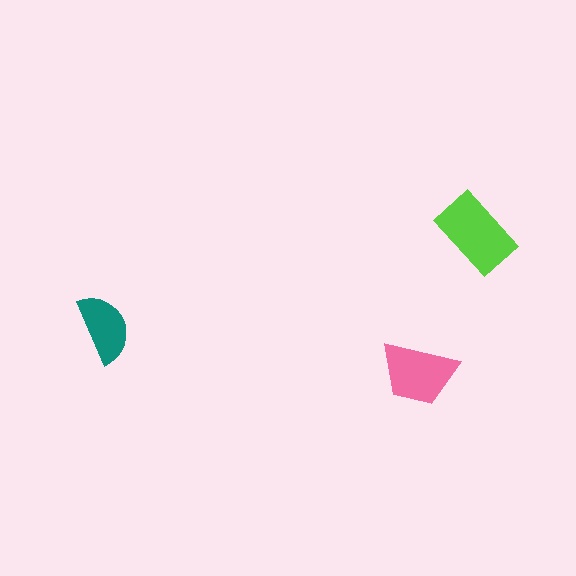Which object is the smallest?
The teal semicircle.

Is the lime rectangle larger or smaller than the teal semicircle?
Larger.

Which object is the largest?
The lime rectangle.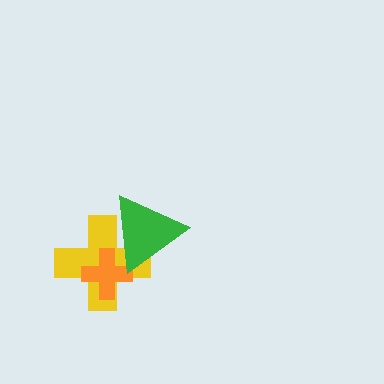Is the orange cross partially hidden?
Yes, it is partially covered by another shape.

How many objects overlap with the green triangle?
2 objects overlap with the green triangle.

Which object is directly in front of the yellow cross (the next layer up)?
The orange cross is directly in front of the yellow cross.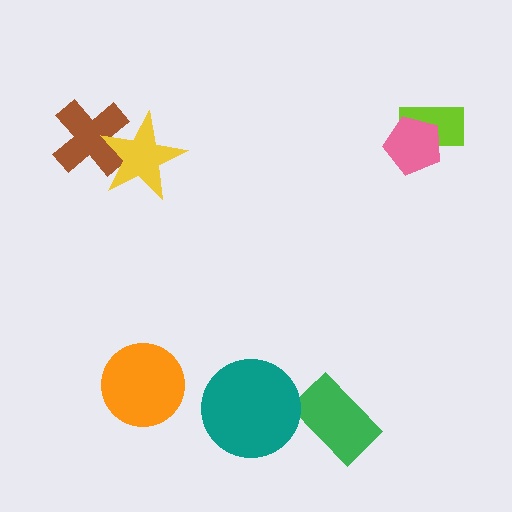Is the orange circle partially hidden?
No, no other shape covers it.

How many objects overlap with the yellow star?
1 object overlaps with the yellow star.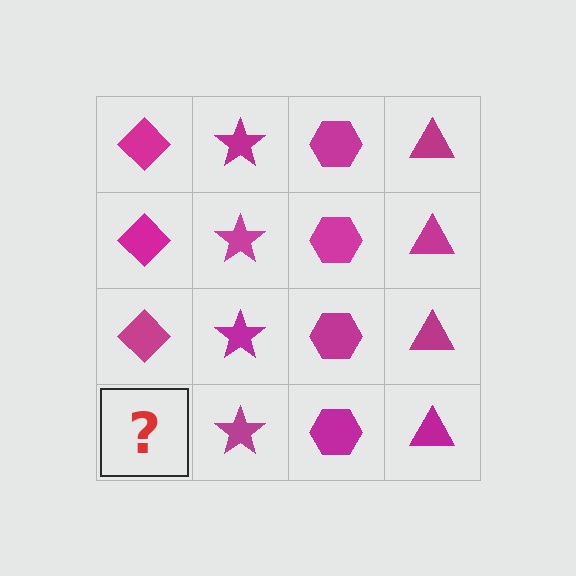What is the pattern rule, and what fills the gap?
The rule is that each column has a consistent shape. The gap should be filled with a magenta diamond.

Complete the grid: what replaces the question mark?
The question mark should be replaced with a magenta diamond.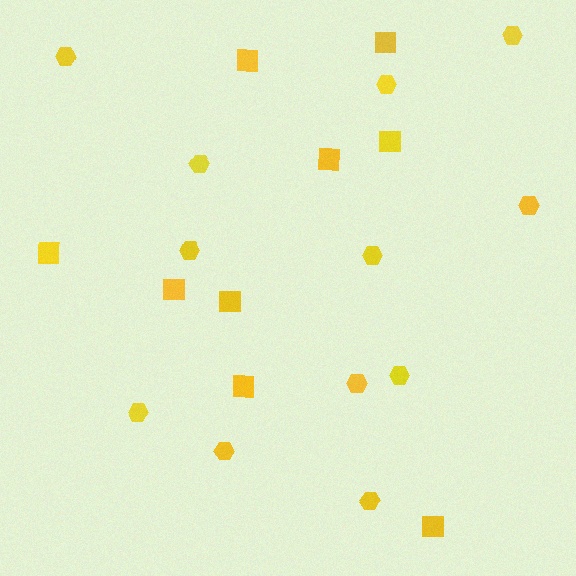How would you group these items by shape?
There are 2 groups: one group of hexagons (12) and one group of squares (9).